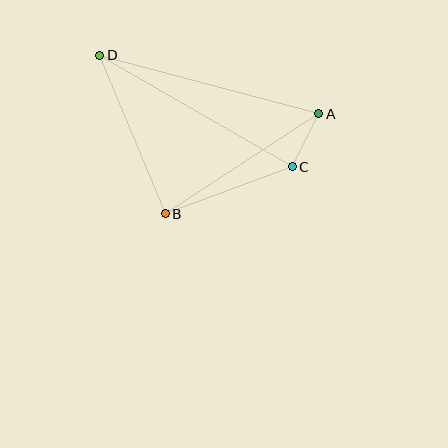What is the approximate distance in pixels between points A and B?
The distance between A and B is approximately 183 pixels.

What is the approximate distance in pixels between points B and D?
The distance between B and D is approximately 171 pixels.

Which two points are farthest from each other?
Points A and D are farthest from each other.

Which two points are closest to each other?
Points A and C are closest to each other.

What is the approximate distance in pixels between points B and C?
The distance between B and C is approximately 136 pixels.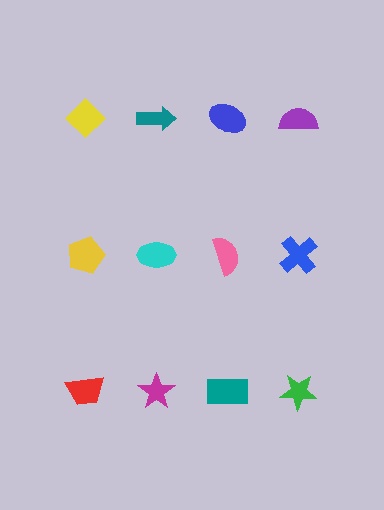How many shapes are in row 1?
4 shapes.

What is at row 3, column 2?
A magenta star.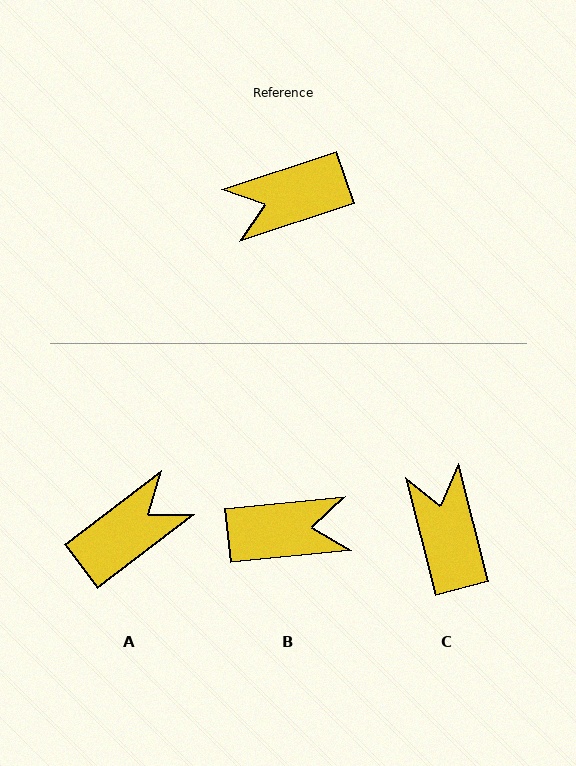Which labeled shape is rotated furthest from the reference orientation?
B, about 167 degrees away.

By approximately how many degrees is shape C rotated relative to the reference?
Approximately 94 degrees clockwise.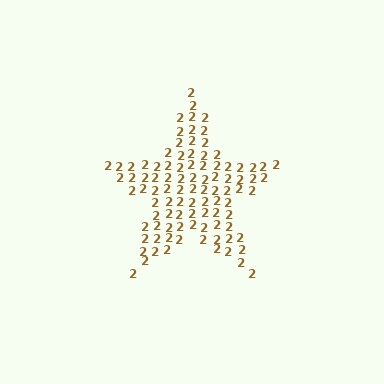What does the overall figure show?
The overall figure shows a star.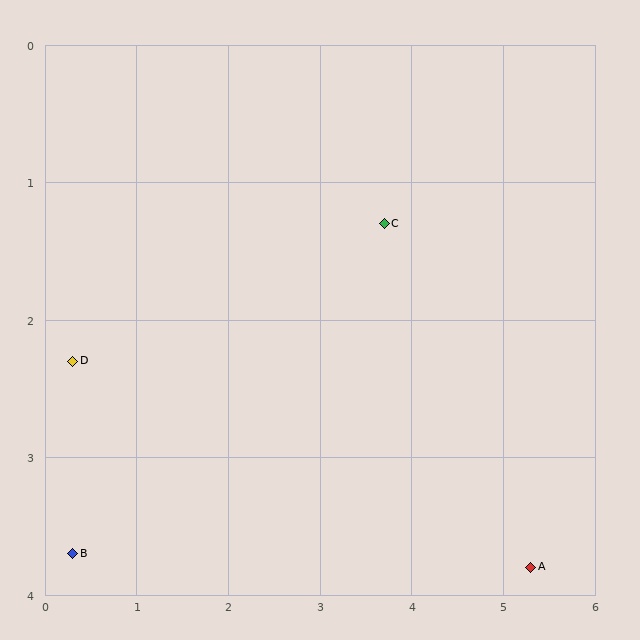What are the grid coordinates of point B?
Point B is at approximately (0.3, 3.7).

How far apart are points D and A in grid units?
Points D and A are about 5.2 grid units apart.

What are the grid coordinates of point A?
Point A is at approximately (5.3, 3.8).